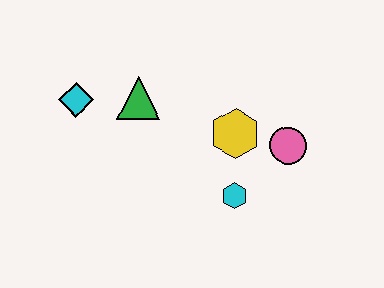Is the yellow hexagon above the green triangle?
No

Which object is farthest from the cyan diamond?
The pink circle is farthest from the cyan diamond.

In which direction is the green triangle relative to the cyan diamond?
The green triangle is to the right of the cyan diamond.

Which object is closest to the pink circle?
The yellow hexagon is closest to the pink circle.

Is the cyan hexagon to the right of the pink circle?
No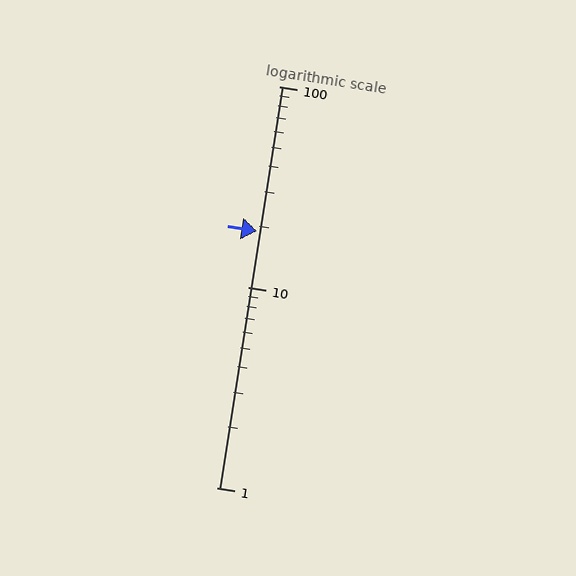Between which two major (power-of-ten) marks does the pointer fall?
The pointer is between 10 and 100.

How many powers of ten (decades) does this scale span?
The scale spans 2 decades, from 1 to 100.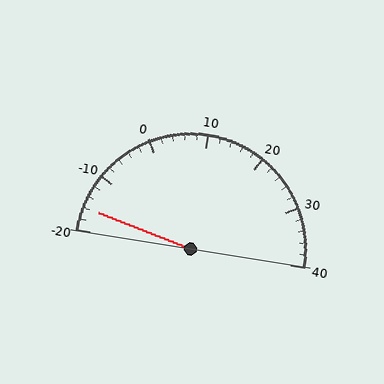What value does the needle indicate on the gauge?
The needle indicates approximately -16.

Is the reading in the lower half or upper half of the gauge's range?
The reading is in the lower half of the range (-20 to 40).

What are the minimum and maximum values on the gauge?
The gauge ranges from -20 to 40.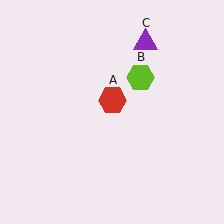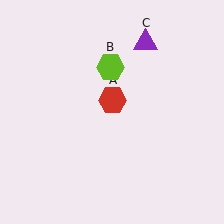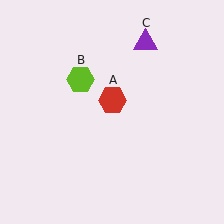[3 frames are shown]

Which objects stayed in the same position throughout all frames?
Red hexagon (object A) and purple triangle (object C) remained stationary.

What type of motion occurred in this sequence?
The lime hexagon (object B) rotated counterclockwise around the center of the scene.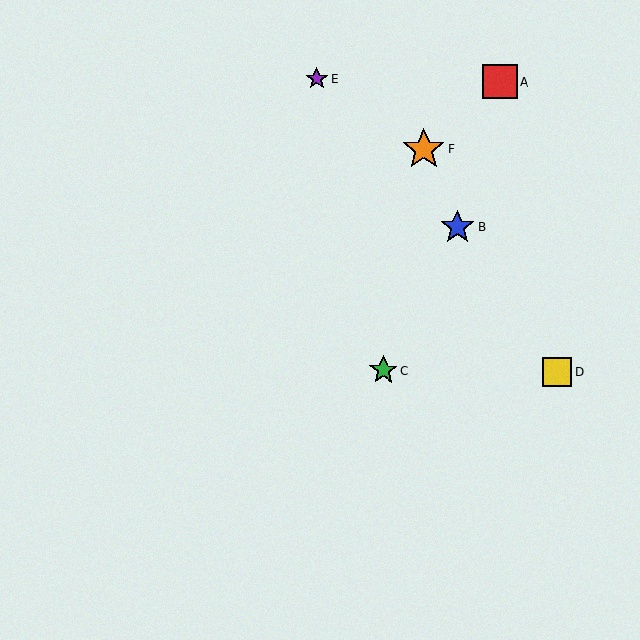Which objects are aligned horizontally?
Objects C, D are aligned horizontally.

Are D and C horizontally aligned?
Yes, both are at y≈372.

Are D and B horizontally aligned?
No, D is at y≈372 and B is at y≈227.